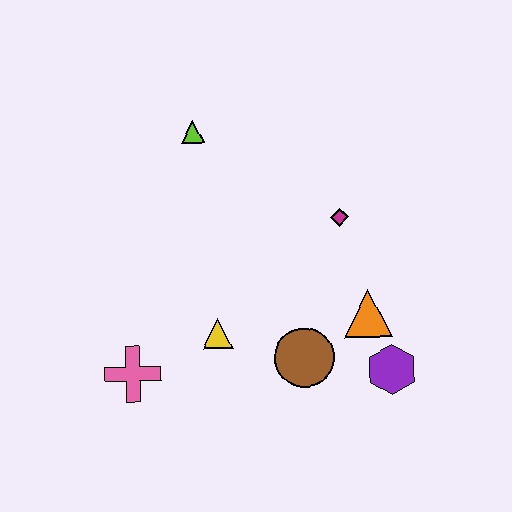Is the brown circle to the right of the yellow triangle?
Yes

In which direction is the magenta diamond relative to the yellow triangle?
The magenta diamond is to the right of the yellow triangle.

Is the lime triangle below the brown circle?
No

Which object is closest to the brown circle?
The orange triangle is closest to the brown circle.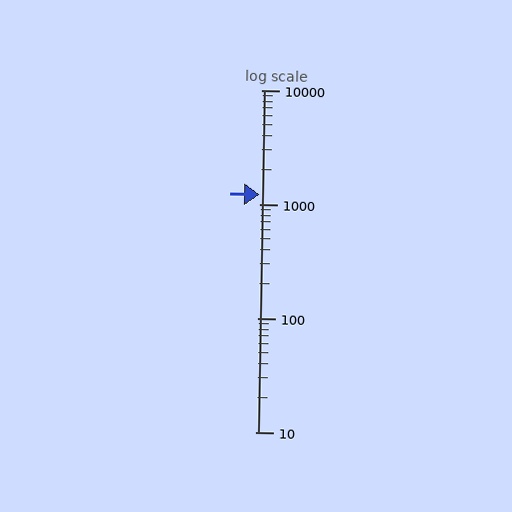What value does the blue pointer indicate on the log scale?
The pointer indicates approximately 1200.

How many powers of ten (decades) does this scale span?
The scale spans 3 decades, from 10 to 10000.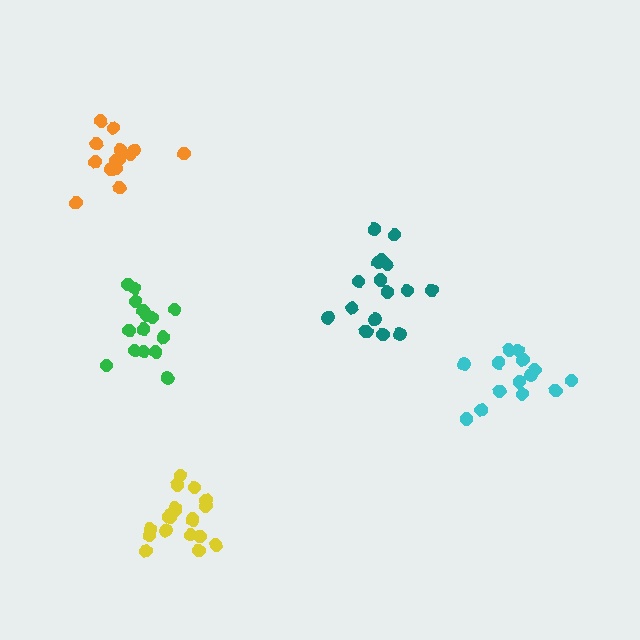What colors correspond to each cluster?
The clusters are colored: yellow, cyan, teal, green, orange.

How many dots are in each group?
Group 1: 19 dots, Group 2: 14 dots, Group 3: 17 dots, Group 4: 16 dots, Group 5: 14 dots (80 total).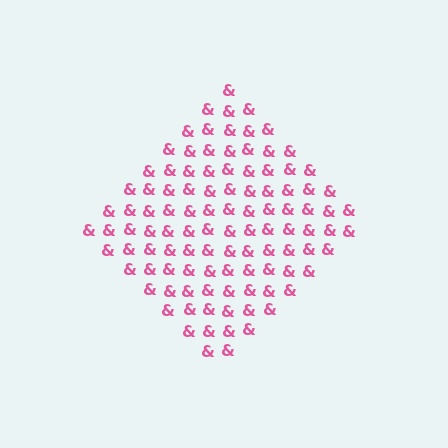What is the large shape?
The large shape is a diamond.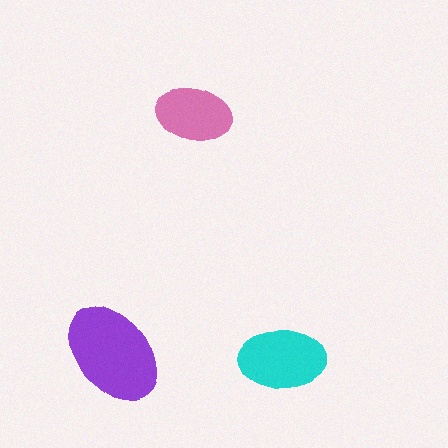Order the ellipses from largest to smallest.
the purple one, the cyan one, the pink one.